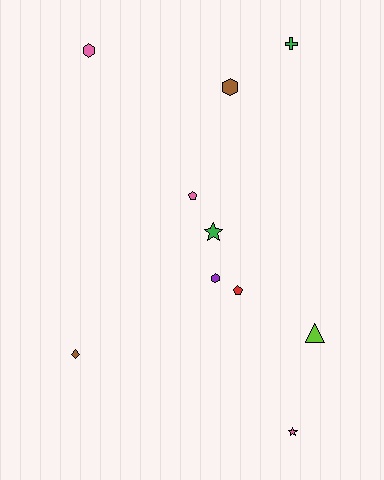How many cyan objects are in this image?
There are no cyan objects.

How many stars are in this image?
There are 2 stars.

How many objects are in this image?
There are 10 objects.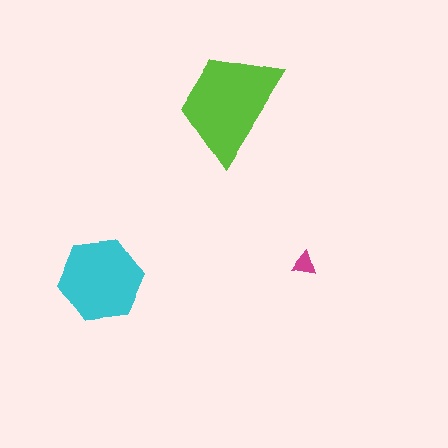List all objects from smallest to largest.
The magenta triangle, the cyan hexagon, the lime trapezoid.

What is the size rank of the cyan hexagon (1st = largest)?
2nd.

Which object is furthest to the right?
The magenta triangle is rightmost.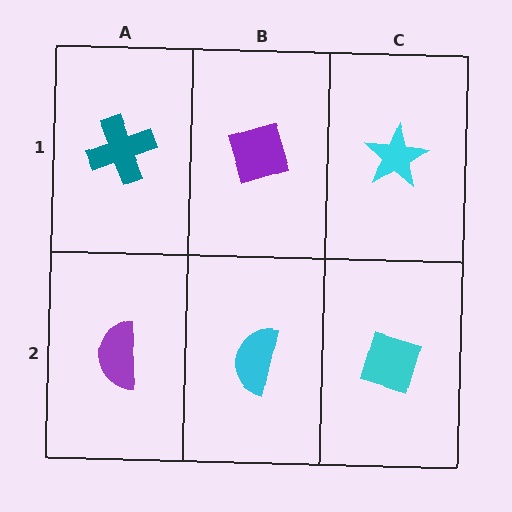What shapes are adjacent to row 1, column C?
A cyan diamond (row 2, column C), a purple diamond (row 1, column B).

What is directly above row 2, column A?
A teal cross.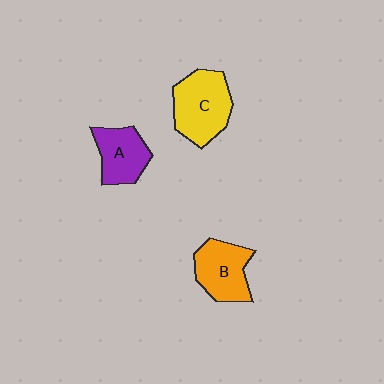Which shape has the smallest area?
Shape A (purple).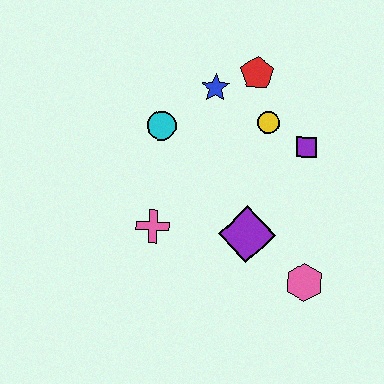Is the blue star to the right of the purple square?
No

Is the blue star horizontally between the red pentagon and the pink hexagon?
No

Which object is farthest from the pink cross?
The red pentagon is farthest from the pink cross.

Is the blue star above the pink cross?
Yes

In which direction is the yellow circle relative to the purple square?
The yellow circle is to the left of the purple square.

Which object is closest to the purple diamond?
The pink hexagon is closest to the purple diamond.